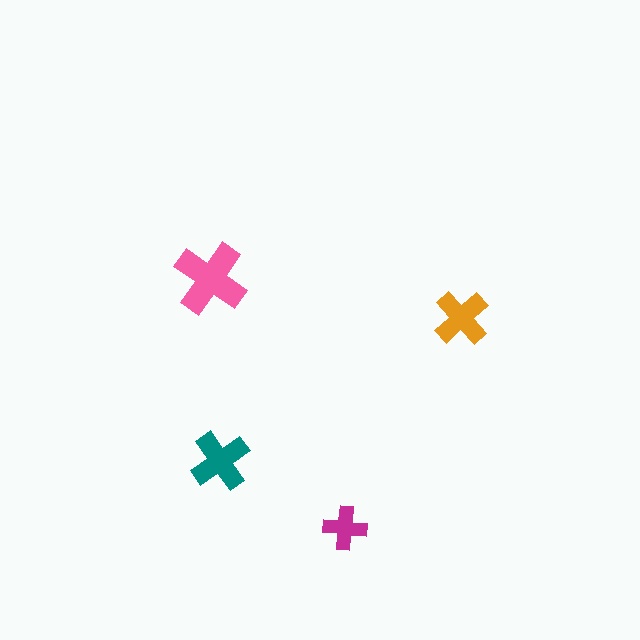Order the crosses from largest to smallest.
the pink one, the teal one, the orange one, the magenta one.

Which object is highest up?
The pink cross is topmost.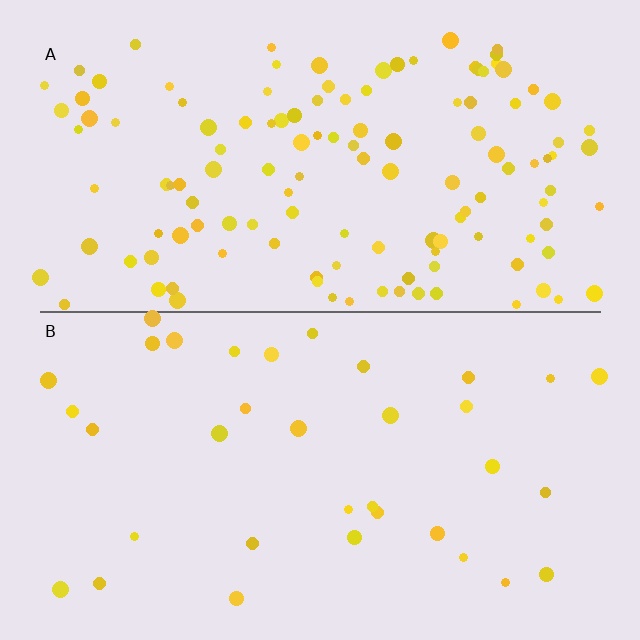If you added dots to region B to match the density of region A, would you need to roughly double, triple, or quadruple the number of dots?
Approximately quadruple.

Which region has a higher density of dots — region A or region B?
A (the top).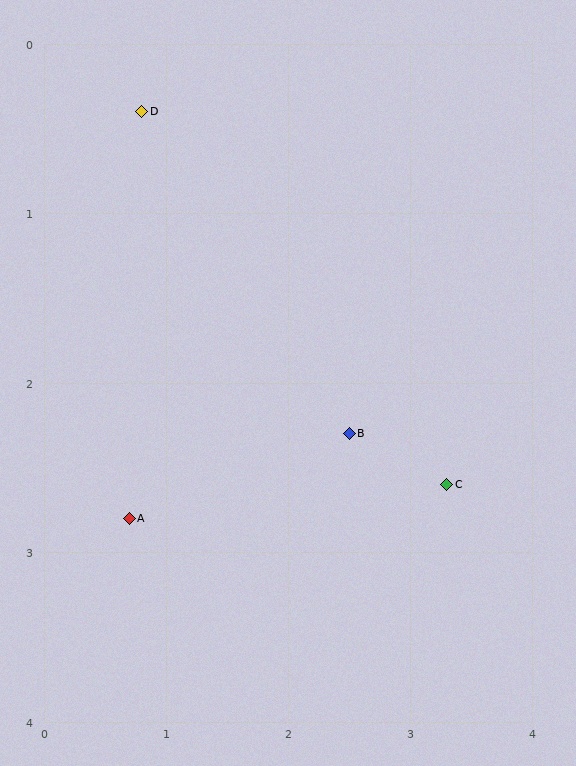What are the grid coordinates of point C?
Point C is at approximately (3.3, 2.6).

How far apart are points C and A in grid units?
Points C and A are about 2.6 grid units apart.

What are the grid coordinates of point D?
Point D is at approximately (0.8, 0.4).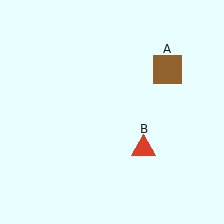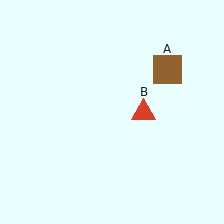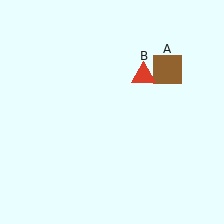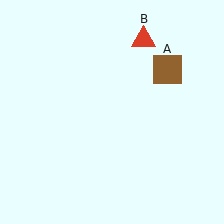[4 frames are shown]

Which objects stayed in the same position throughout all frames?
Brown square (object A) remained stationary.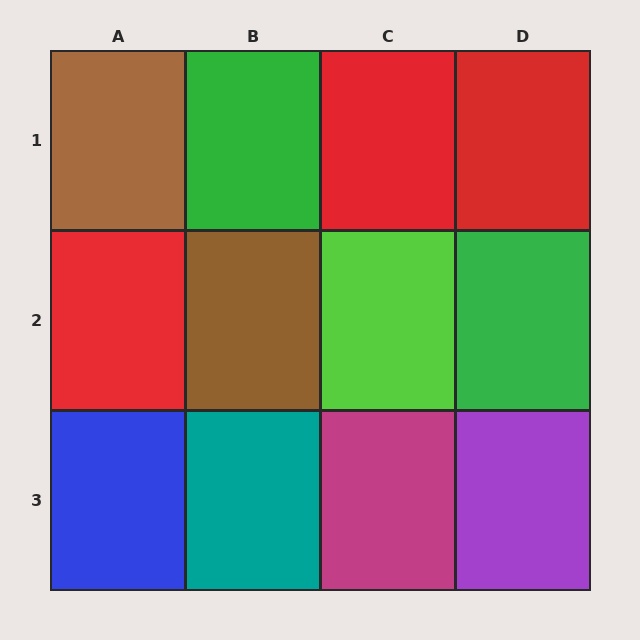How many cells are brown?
2 cells are brown.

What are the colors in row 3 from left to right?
Blue, teal, magenta, purple.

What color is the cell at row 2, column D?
Green.